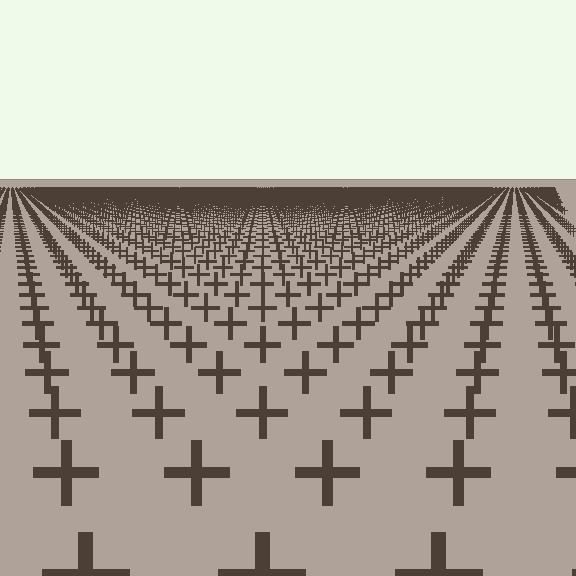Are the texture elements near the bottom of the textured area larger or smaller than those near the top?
Larger. Near the bottom, elements are closer to the viewer and appear at a bigger on-screen size.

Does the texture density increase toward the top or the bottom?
Density increases toward the top.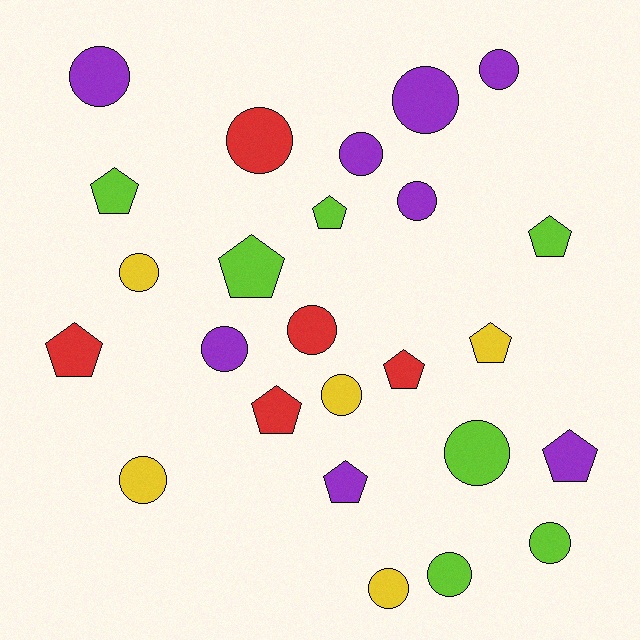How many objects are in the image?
There are 25 objects.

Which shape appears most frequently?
Circle, with 15 objects.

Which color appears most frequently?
Purple, with 8 objects.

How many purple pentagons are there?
There are 2 purple pentagons.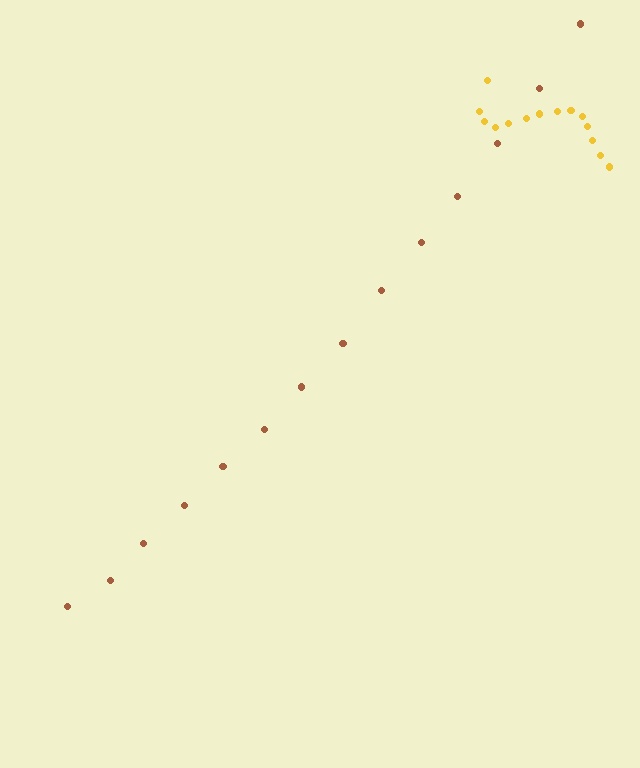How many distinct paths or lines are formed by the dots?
There are 2 distinct paths.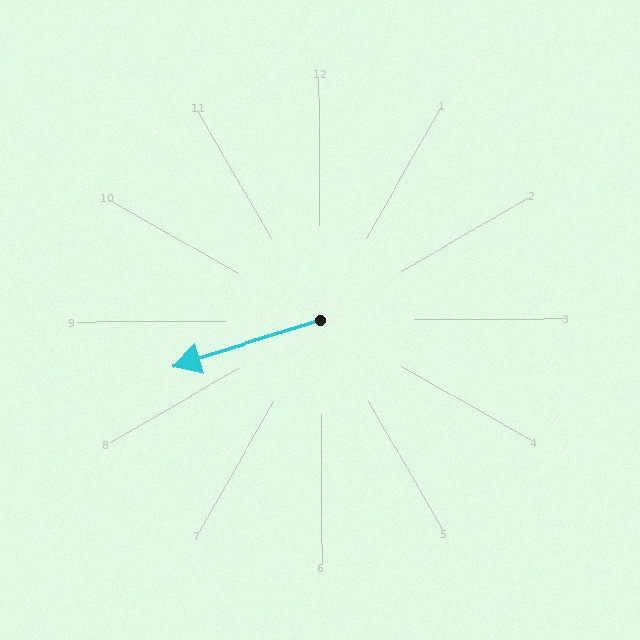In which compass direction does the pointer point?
West.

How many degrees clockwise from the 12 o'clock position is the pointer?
Approximately 253 degrees.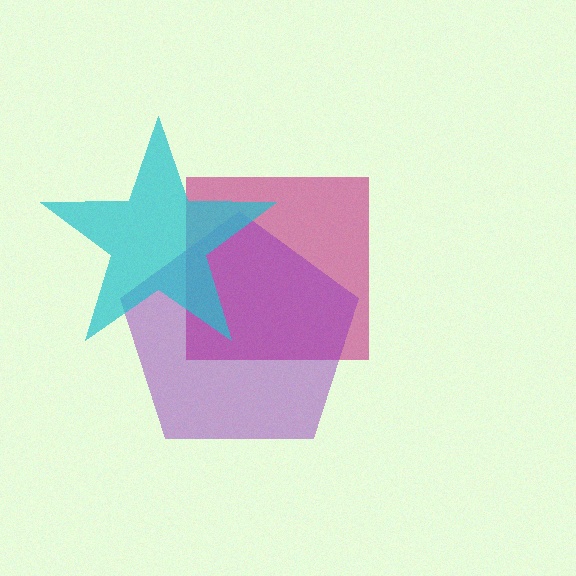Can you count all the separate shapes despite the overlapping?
Yes, there are 3 separate shapes.